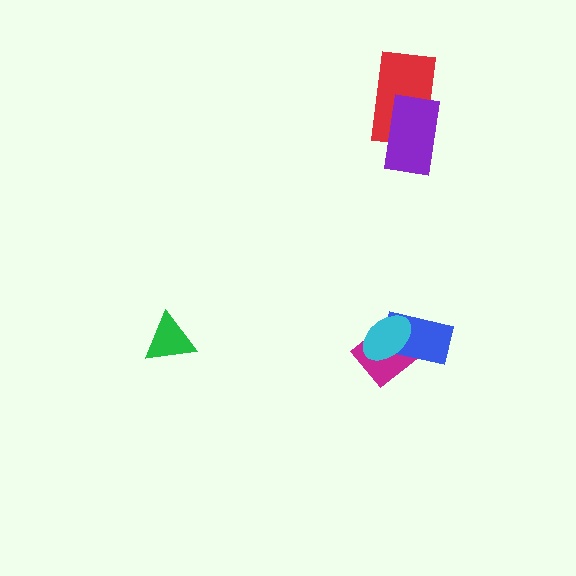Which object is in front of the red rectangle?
The purple rectangle is in front of the red rectangle.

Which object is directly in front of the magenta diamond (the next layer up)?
The blue rectangle is directly in front of the magenta diamond.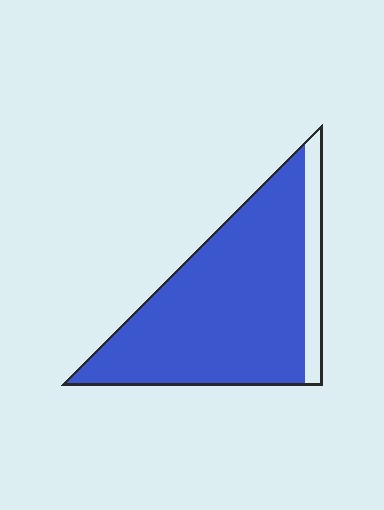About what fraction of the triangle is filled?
About seven eighths (7/8).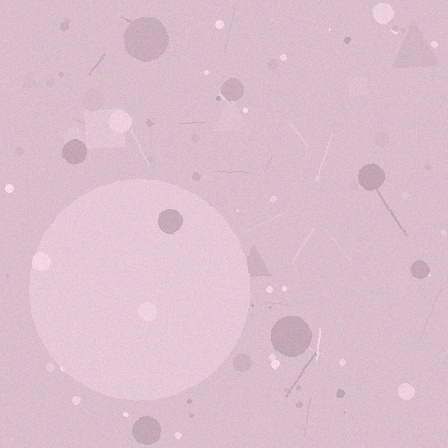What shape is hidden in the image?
A circle is hidden in the image.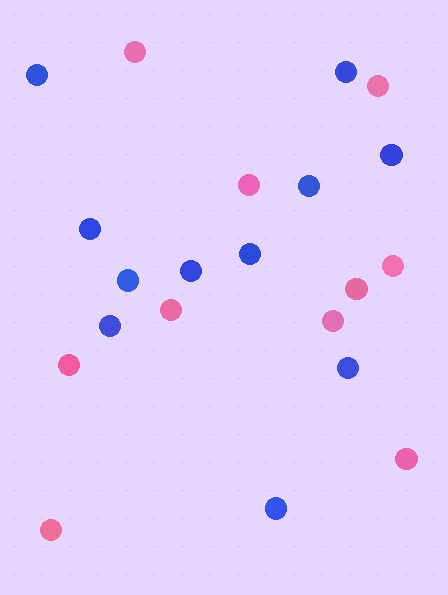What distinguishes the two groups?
There are 2 groups: one group of blue circles (11) and one group of pink circles (10).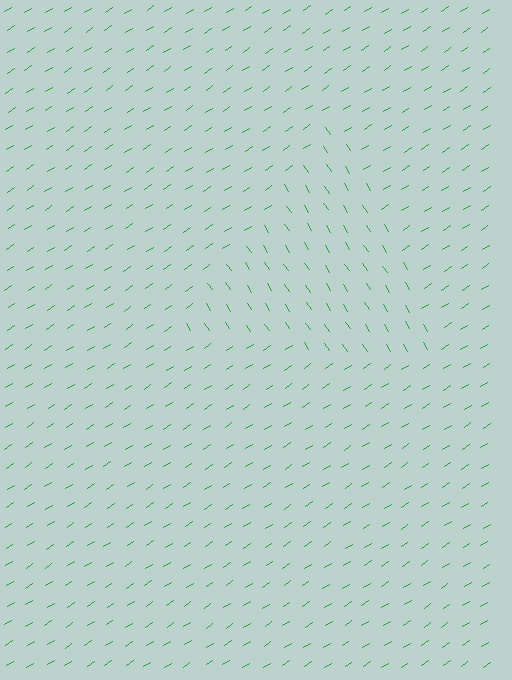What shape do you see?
I see a triangle.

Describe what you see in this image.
The image is filled with small green line segments. A triangle region in the image has lines oriented differently from the surrounding lines, creating a visible texture boundary.